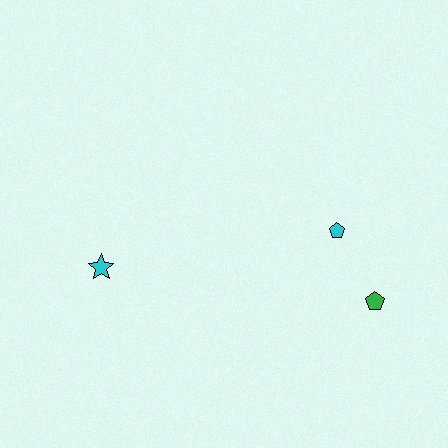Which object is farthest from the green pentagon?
The cyan star is farthest from the green pentagon.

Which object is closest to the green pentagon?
The cyan pentagon is closest to the green pentagon.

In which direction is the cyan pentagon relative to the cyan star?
The cyan pentagon is to the right of the cyan star.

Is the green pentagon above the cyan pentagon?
No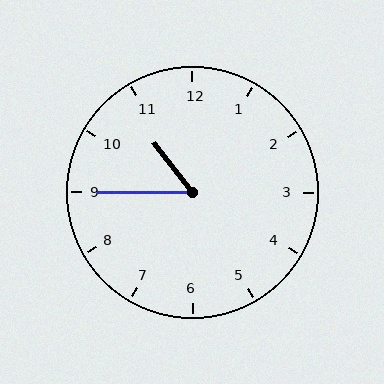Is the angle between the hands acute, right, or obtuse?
It is acute.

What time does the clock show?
10:45.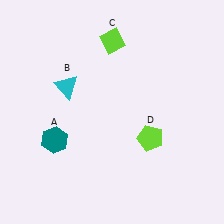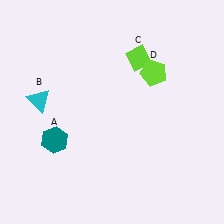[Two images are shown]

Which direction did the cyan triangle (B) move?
The cyan triangle (B) moved left.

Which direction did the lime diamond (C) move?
The lime diamond (C) moved right.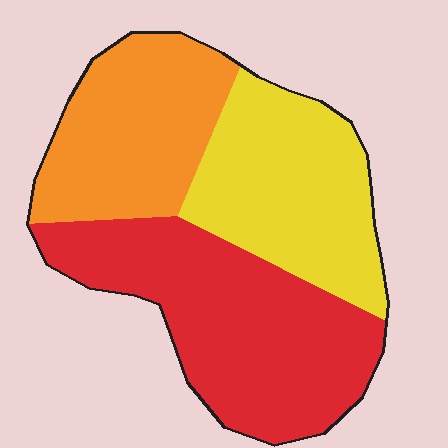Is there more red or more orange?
Red.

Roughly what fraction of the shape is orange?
Orange covers around 30% of the shape.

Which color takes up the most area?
Red, at roughly 40%.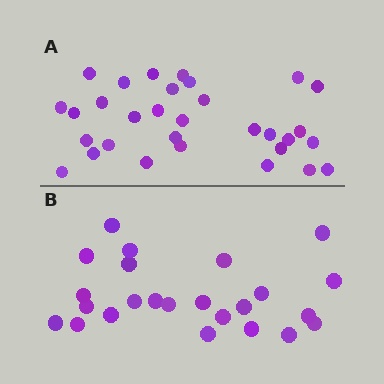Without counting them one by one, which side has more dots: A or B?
Region A (the top region) has more dots.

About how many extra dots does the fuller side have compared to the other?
Region A has roughly 8 or so more dots than region B.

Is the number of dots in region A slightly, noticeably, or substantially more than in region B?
Region A has noticeably more, but not dramatically so. The ratio is roughly 1.3 to 1.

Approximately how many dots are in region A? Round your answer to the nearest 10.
About 30 dots. (The exact count is 31, which rounds to 30.)